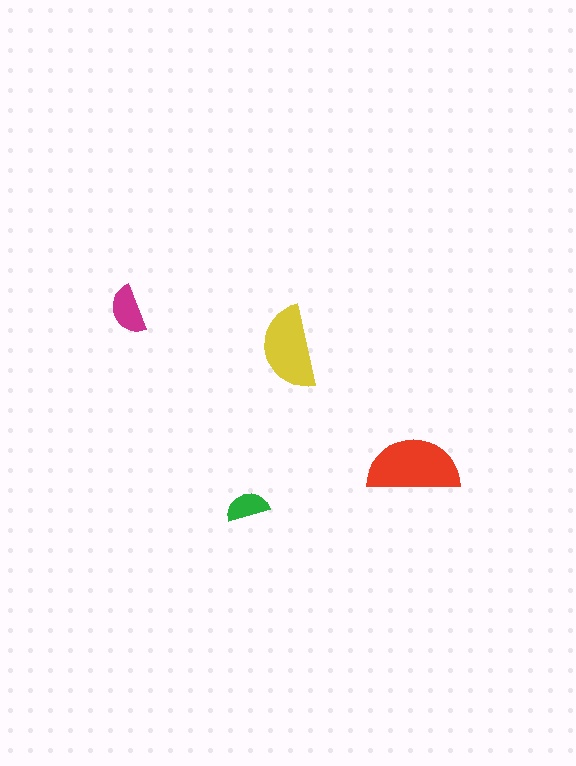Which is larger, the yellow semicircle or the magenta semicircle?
The yellow one.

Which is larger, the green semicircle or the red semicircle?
The red one.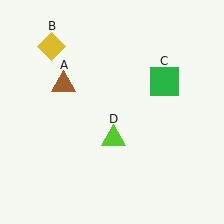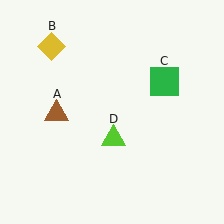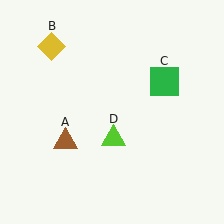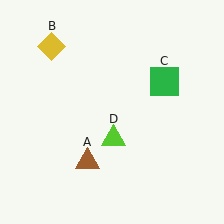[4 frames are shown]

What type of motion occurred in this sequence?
The brown triangle (object A) rotated counterclockwise around the center of the scene.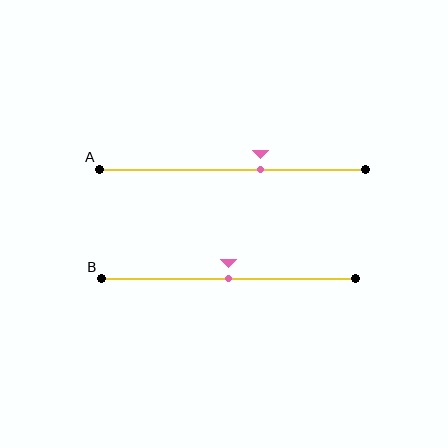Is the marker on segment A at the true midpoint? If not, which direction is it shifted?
No, the marker on segment A is shifted to the right by about 11% of the segment length.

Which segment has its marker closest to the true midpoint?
Segment B has its marker closest to the true midpoint.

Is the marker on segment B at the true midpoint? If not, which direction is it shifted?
Yes, the marker on segment B is at the true midpoint.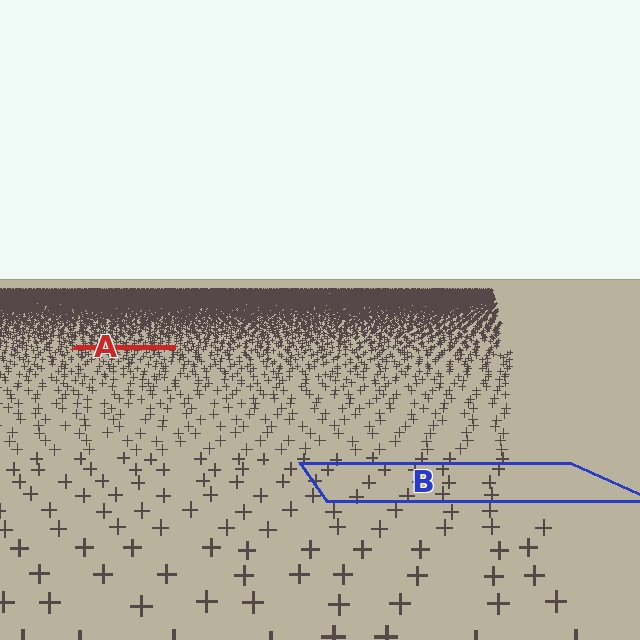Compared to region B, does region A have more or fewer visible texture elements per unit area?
Region A has more texture elements per unit area — they are packed more densely because it is farther away.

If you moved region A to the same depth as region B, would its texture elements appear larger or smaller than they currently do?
They would appear larger. At a closer depth, the same texture elements are projected at a bigger on-screen size.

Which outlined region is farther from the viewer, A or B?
Region A is farther from the viewer — the texture elements inside it appear smaller and more densely packed.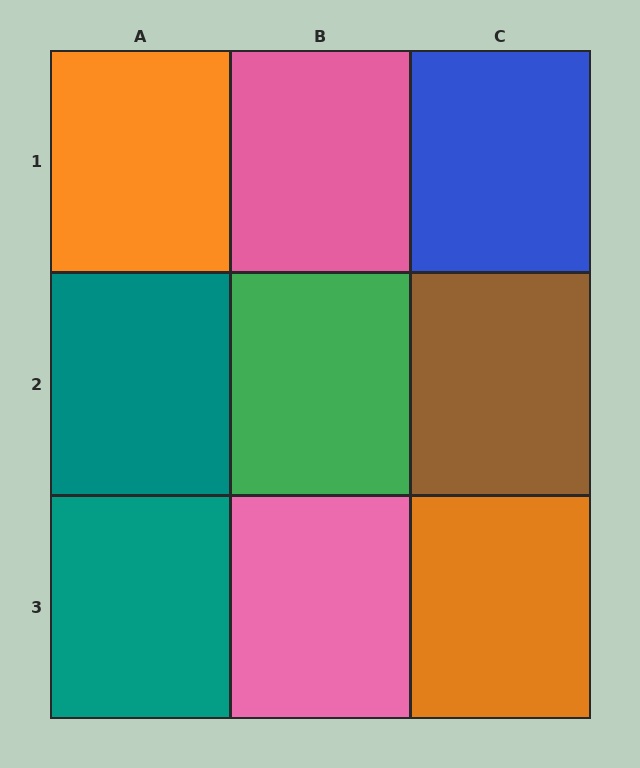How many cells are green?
1 cell is green.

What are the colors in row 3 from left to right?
Teal, pink, orange.